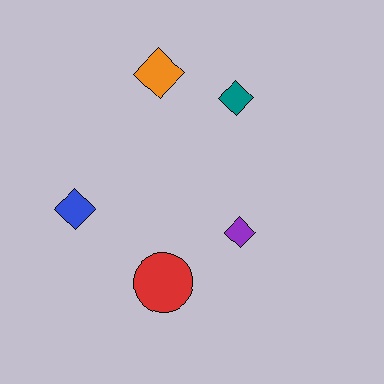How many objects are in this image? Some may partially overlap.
There are 5 objects.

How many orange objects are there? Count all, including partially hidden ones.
There is 1 orange object.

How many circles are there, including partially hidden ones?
There is 1 circle.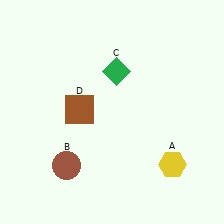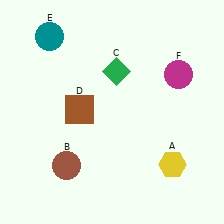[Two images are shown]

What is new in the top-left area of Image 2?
A teal circle (E) was added in the top-left area of Image 2.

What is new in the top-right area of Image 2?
A magenta circle (F) was added in the top-right area of Image 2.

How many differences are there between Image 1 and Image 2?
There are 2 differences between the two images.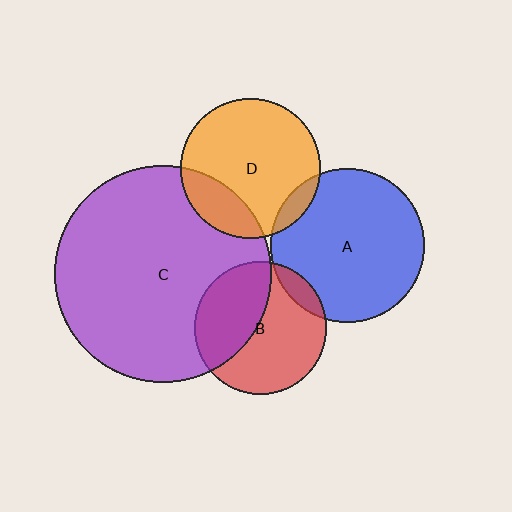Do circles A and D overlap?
Yes.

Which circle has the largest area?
Circle C (purple).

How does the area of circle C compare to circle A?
Approximately 2.0 times.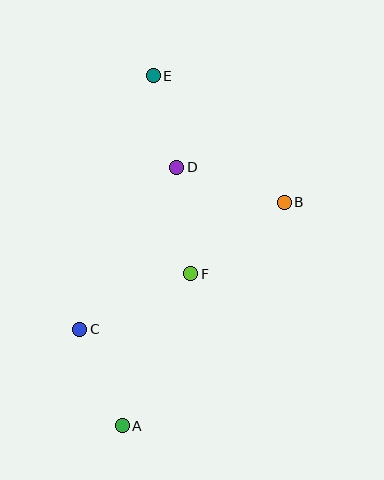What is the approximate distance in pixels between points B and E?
The distance between B and E is approximately 182 pixels.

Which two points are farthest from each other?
Points A and E are farthest from each other.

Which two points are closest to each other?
Points D and E are closest to each other.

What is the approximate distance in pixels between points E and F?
The distance between E and F is approximately 202 pixels.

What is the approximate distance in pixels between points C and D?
The distance between C and D is approximately 189 pixels.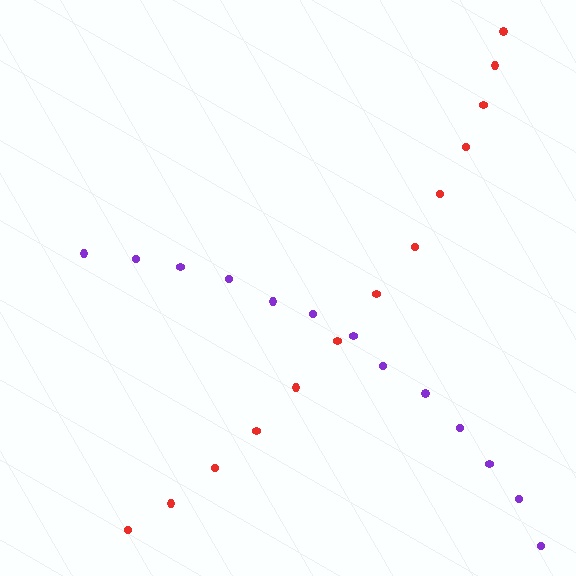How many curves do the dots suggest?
There are 2 distinct paths.